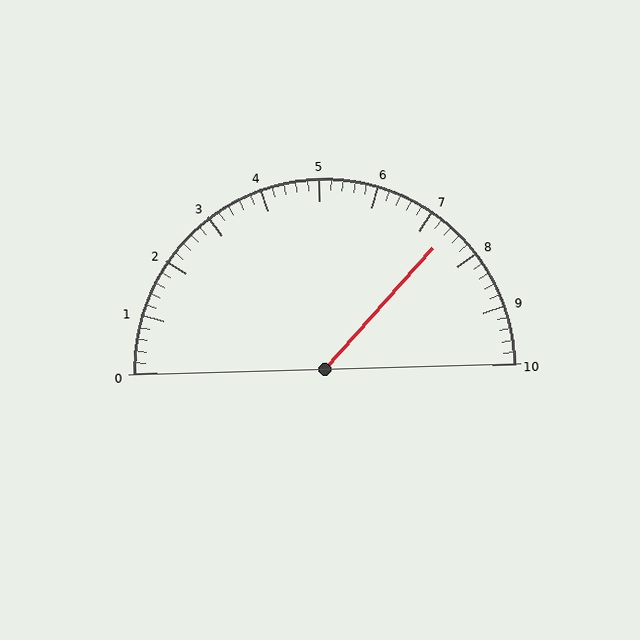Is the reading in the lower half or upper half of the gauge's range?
The reading is in the upper half of the range (0 to 10).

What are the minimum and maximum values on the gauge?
The gauge ranges from 0 to 10.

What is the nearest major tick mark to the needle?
The nearest major tick mark is 7.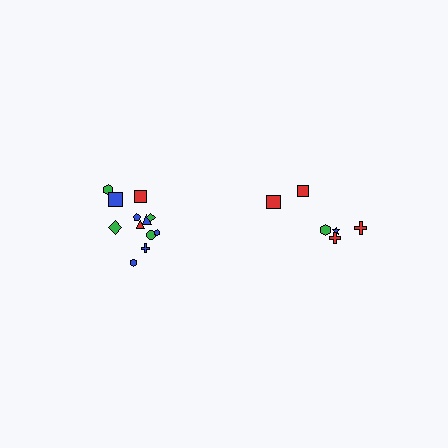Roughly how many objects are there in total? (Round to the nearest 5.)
Roughly 20 objects in total.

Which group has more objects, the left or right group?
The left group.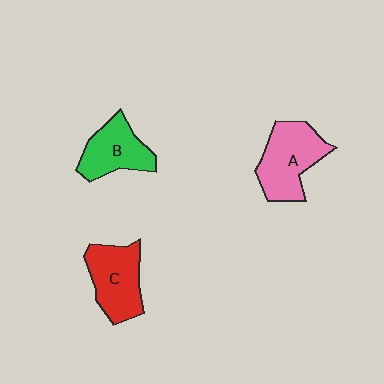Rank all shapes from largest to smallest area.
From largest to smallest: A (pink), C (red), B (green).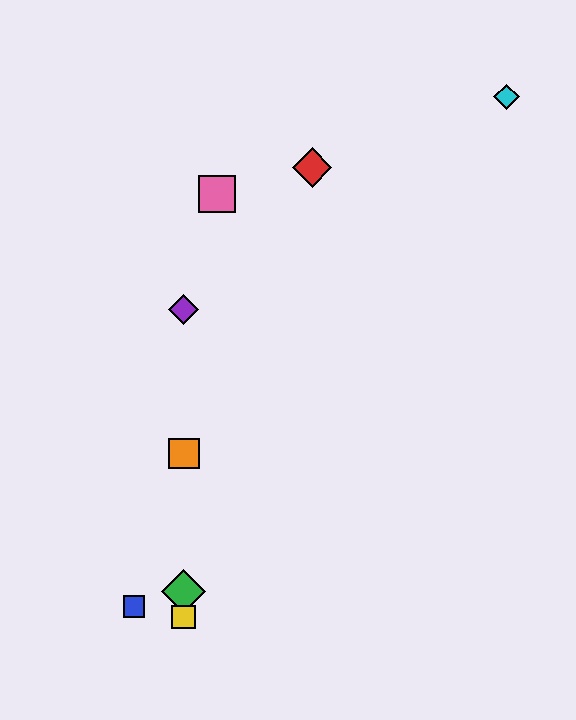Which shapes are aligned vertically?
The green diamond, the yellow square, the purple diamond, the orange square are aligned vertically.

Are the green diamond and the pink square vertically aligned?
No, the green diamond is at x≈184 and the pink square is at x≈217.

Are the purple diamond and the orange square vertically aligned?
Yes, both are at x≈184.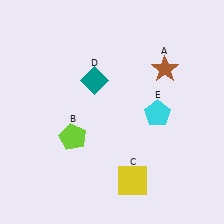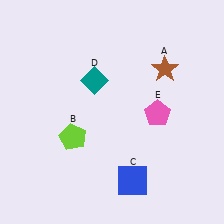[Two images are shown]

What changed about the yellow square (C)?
In Image 1, C is yellow. In Image 2, it changed to blue.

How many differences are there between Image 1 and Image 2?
There are 2 differences between the two images.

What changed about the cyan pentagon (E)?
In Image 1, E is cyan. In Image 2, it changed to pink.